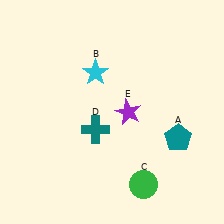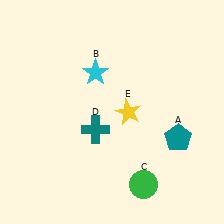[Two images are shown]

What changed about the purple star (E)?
In Image 1, E is purple. In Image 2, it changed to yellow.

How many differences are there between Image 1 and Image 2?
There is 1 difference between the two images.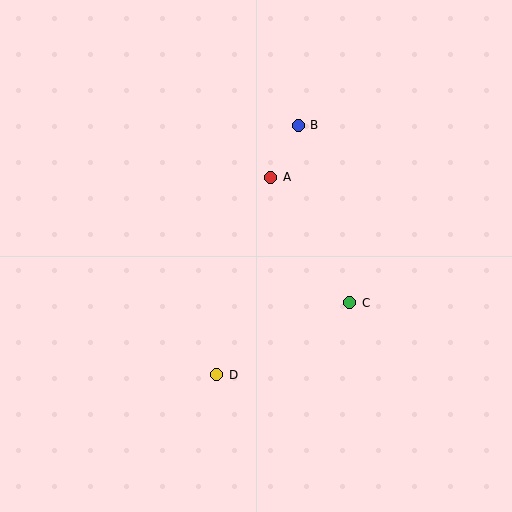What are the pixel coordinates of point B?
Point B is at (298, 125).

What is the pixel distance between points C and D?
The distance between C and D is 151 pixels.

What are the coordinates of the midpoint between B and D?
The midpoint between B and D is at (257, 250).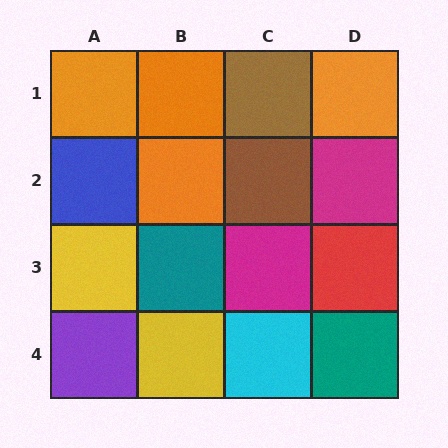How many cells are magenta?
2 cells are magenta.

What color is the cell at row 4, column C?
Cyan.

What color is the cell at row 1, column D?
Orange.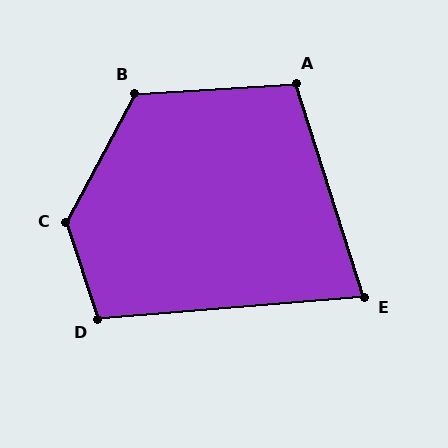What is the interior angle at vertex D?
Approximately 104 degrees (obtuse).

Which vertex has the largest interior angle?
C, at approximately 134 degrees.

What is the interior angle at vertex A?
Approximately 104 degrees (obtuse).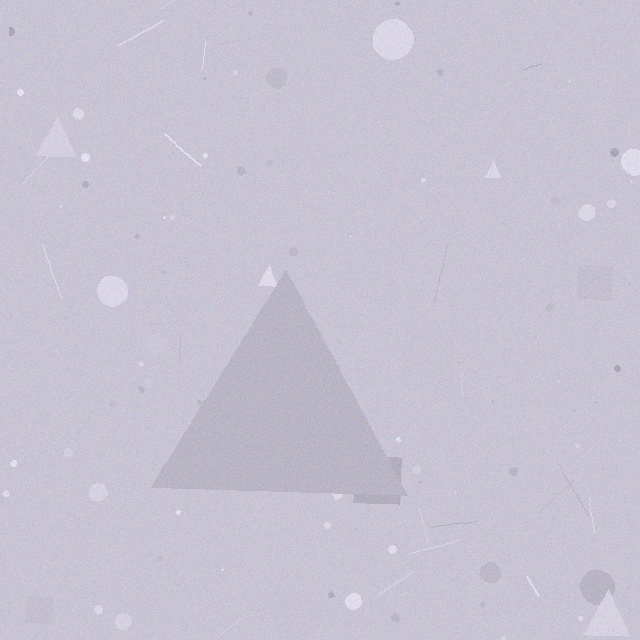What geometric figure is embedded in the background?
A triangle is embedded in the background.